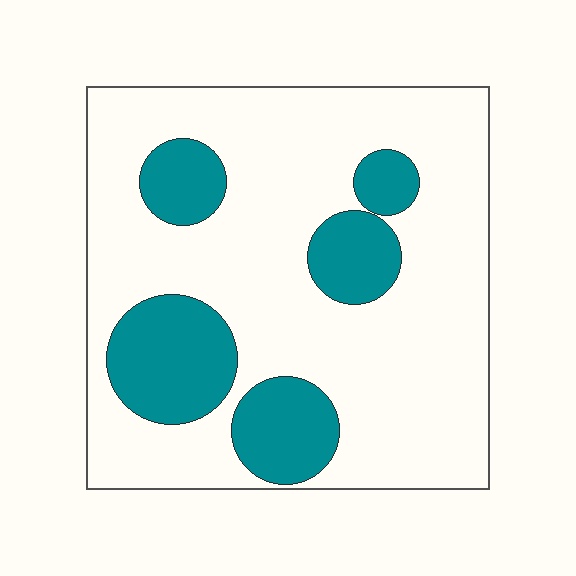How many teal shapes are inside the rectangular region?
5.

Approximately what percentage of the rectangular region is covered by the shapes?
Approximately 25%.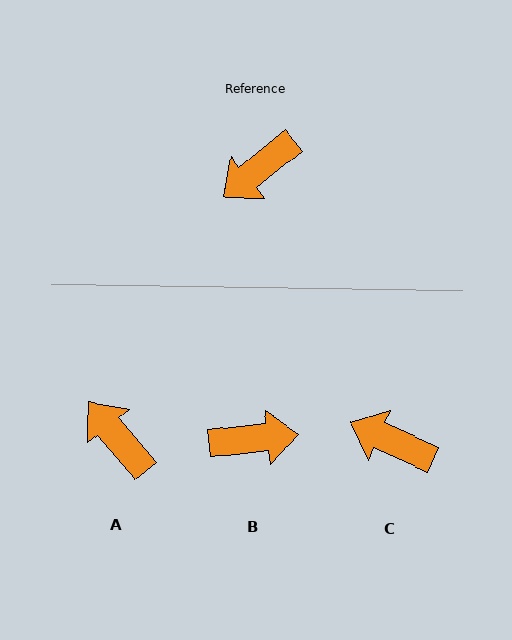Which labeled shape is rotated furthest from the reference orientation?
B, about 147 degrees away.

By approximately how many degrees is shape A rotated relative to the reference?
Approximately 89 degrees clockwise.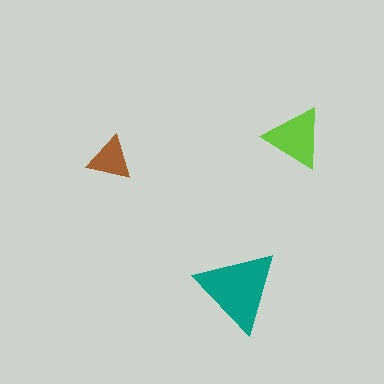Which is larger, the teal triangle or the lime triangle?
The teal one.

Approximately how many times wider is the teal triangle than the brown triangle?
About 2 times wider.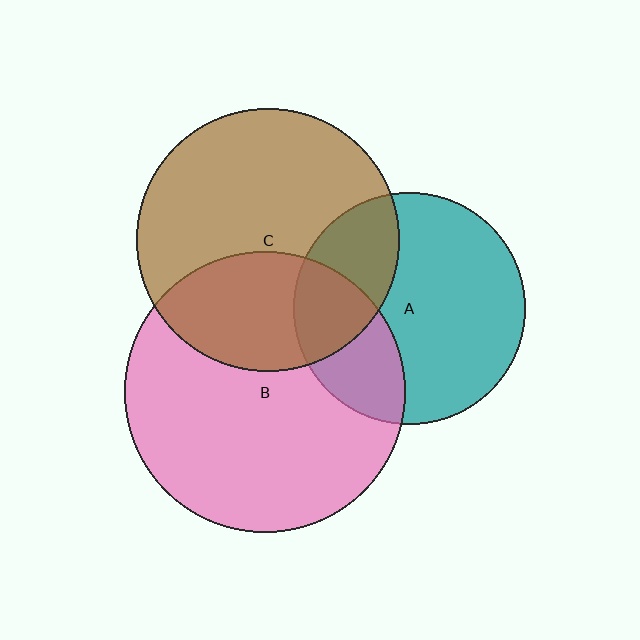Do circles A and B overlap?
Yes.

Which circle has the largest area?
Circle B (pink).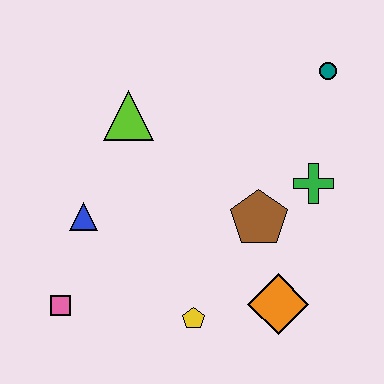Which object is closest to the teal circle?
The green cross is closest to the teal circle.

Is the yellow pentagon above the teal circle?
No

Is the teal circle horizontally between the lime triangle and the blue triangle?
No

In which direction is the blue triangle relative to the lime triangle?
The blue triangle is below the lime triangle.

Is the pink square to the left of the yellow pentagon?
Yes